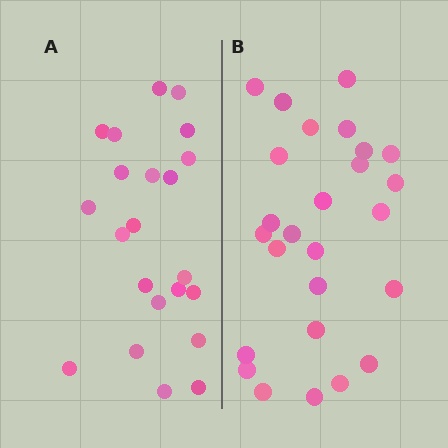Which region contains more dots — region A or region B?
Region B (the right region) has more dots.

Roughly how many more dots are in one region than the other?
Region B has about 4 more dots than region A.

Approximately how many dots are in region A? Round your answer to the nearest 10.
About 20 dots. (The exact count is 22, which rounds to 20.)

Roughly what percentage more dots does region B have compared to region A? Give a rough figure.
About 20% more.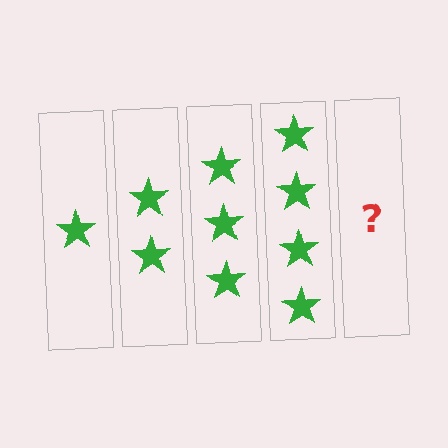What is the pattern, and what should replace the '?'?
The pattern is that each step adds one more star. The '?' should be 5 stars.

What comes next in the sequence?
The next element should be 5 stars.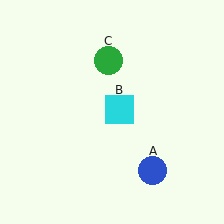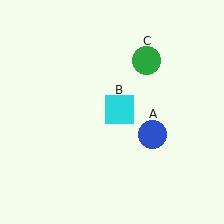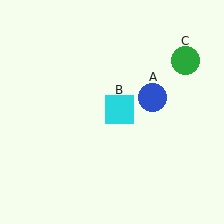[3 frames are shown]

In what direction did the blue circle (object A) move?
The blue circle (object A) moved up.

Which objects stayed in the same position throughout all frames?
Cyan square (object B) remained stationary.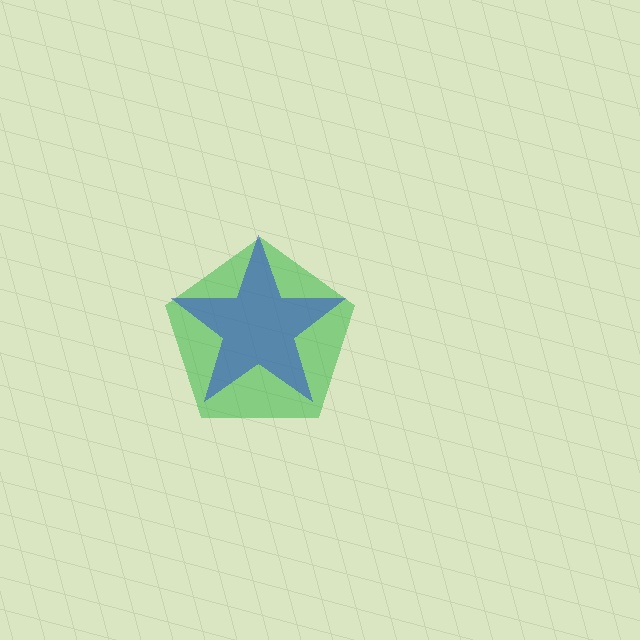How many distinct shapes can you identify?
There are 2 distinct shapes: a green pentagon, a blue star.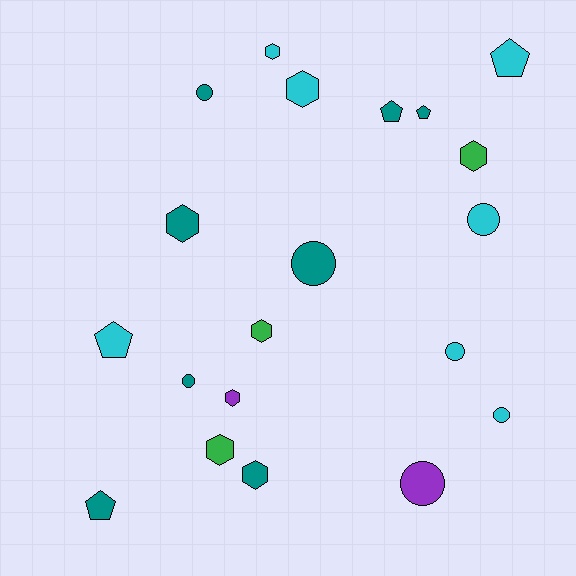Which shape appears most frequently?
Hexagon, with 8 objects.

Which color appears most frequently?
Teal, with 8 objects.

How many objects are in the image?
There are 20 objects.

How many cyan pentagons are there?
There are 2 cyan pentagons.